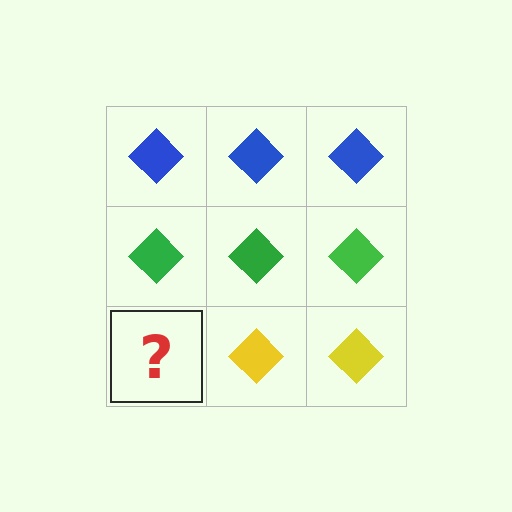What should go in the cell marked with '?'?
The missing cell should contain a yellow diamond.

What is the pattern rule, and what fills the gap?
The rule is that each row has a consistent color. The gap should be filled with a yellow diamond.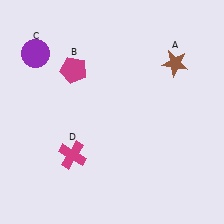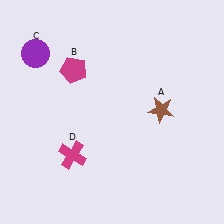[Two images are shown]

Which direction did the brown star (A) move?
The brown star (A) moved down.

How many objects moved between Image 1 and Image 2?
1 object moved between the two images.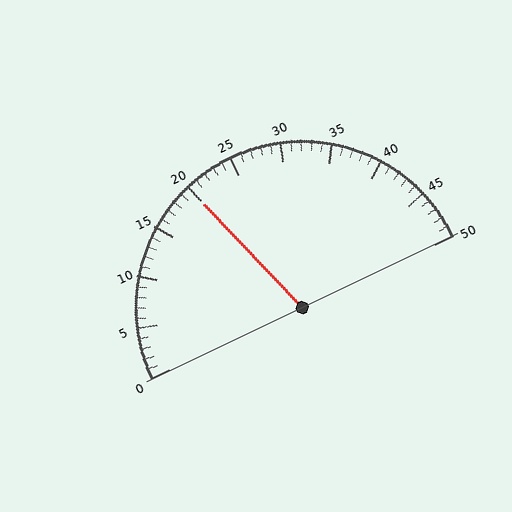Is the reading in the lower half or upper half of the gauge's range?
The reading is in the lower half of the range (0 to 50).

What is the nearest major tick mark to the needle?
The nearest major tick mark is 20.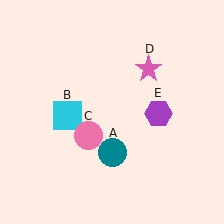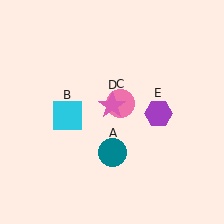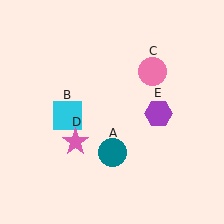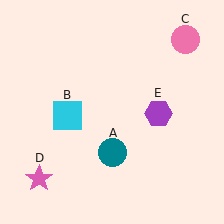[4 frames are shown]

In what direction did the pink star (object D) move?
The pink star (object D) moved down and to the left.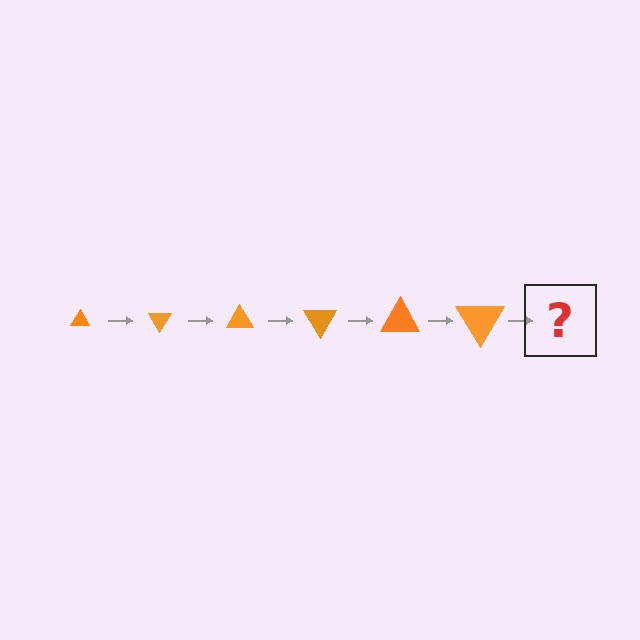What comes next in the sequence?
The next element should be a triangle, larger than the previous one and rotated 360 degrees from the start.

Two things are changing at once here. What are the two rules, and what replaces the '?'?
The two rules are that the triangle grows larger each step and it rotates 60 degrees each step. The '?' should be a triangle, larger than the previous one and rotated 360 degrees from the start.